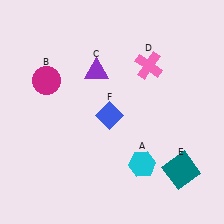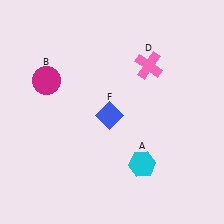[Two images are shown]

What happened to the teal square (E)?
The teal square (E) was removed in Image 2. It was in the bottom-right area of Image 1.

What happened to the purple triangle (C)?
The purple triangle (C) was removed in Image 2. It was in the top-left area of Image 1.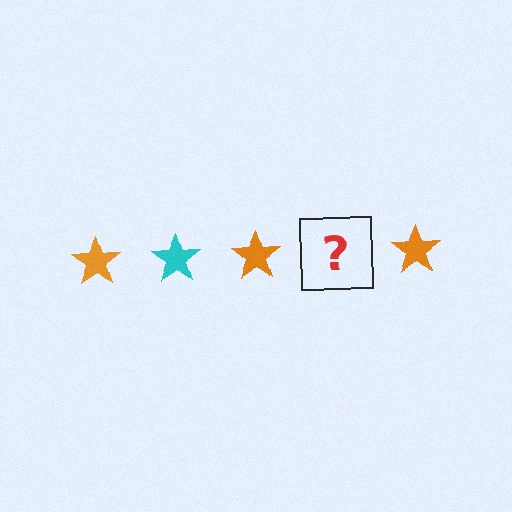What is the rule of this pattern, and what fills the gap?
The rule is that the pattern cycles through orange, cyan stars. The gap should be filled with a cyan star.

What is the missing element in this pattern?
The missing element is a cyan star.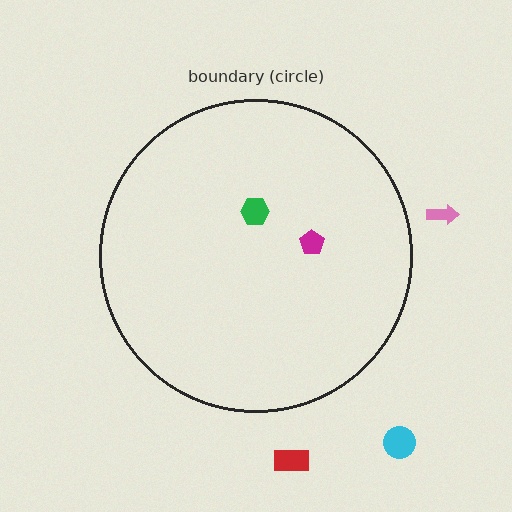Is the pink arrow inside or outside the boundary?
Outside.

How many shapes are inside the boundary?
2 inside, 3 outside.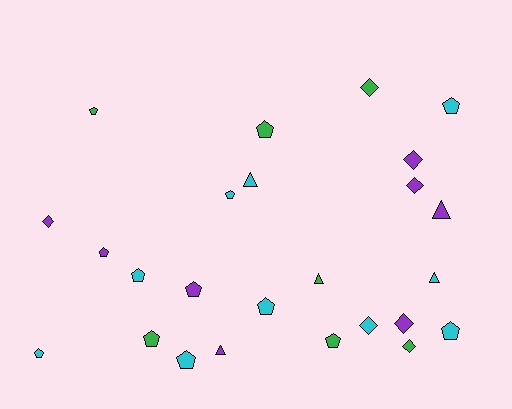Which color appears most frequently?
Cyan, with 10 objects.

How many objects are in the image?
There are 25 objects.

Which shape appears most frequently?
Pentagon, with 13 objects.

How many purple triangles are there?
There are 2 purple triangles.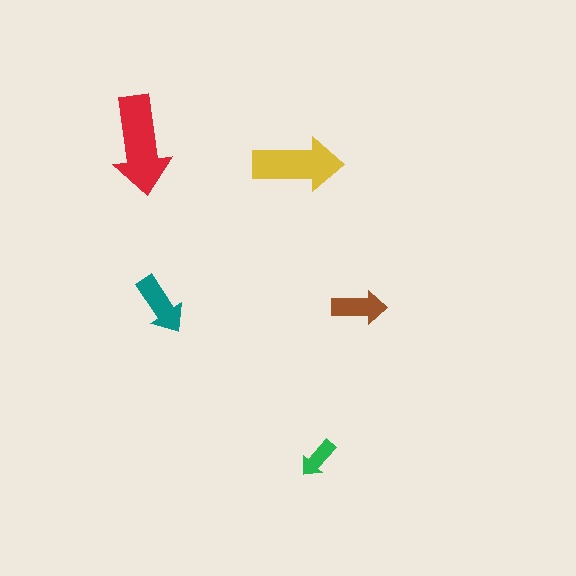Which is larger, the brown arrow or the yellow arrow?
The yellow one.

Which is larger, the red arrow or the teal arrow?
The red one.